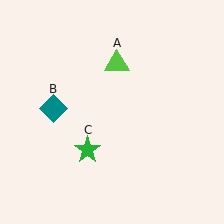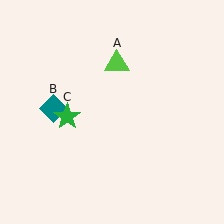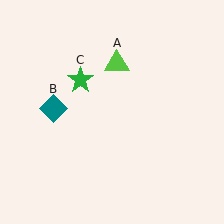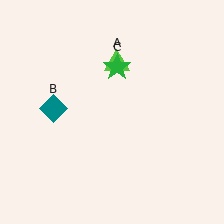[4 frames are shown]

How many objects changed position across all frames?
1 object changed position: green star (object C).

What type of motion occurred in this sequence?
The green star (object C) rotated clockwise around the center of the scene.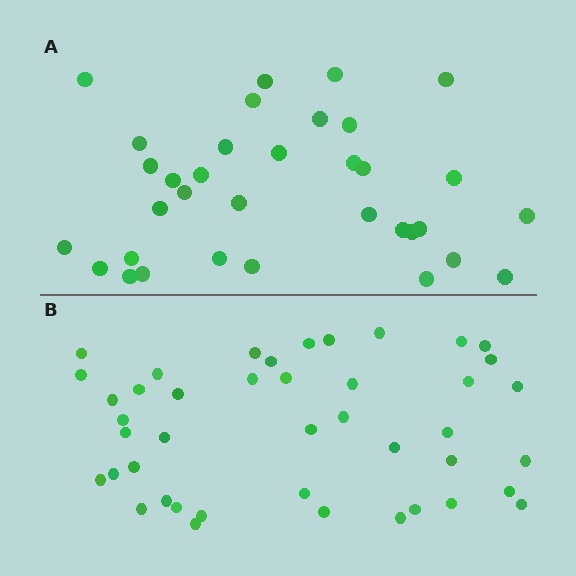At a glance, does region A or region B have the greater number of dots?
Region B (the bottom region) has more dots.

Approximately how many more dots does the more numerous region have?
Region B has roughly 8 or so more dots than region A.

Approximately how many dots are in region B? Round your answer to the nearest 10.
About 40 dots. (The exact count is 43, which rounds to 40.)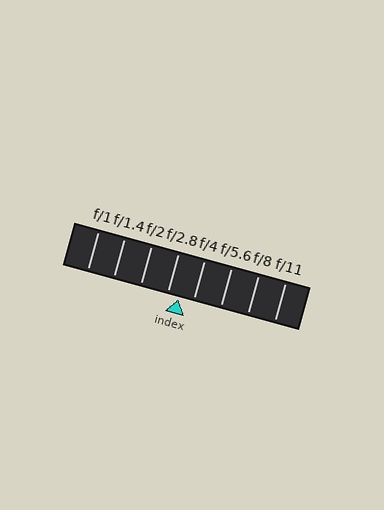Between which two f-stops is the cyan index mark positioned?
The index mark is between f/2.8 and f/4.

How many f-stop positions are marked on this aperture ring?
There are 8 f-stop positions marked.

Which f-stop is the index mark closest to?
The index mark is closest to f/2.8.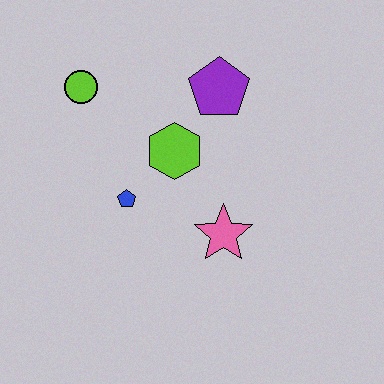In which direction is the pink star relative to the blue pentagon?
The pink star is to the right of the blue pentagon.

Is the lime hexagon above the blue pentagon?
Yes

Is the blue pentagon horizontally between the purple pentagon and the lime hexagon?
No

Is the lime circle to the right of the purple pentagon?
No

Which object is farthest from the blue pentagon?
The purple pentagon is farthest from the blue pentagon.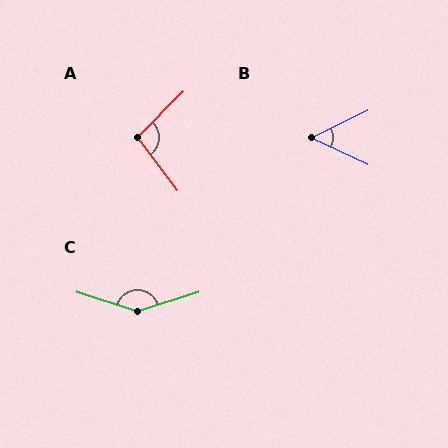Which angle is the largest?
C, at approximately 145 degrees.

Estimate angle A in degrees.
Approximately 98 degrees.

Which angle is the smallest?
B, at approximately 51 degrees.